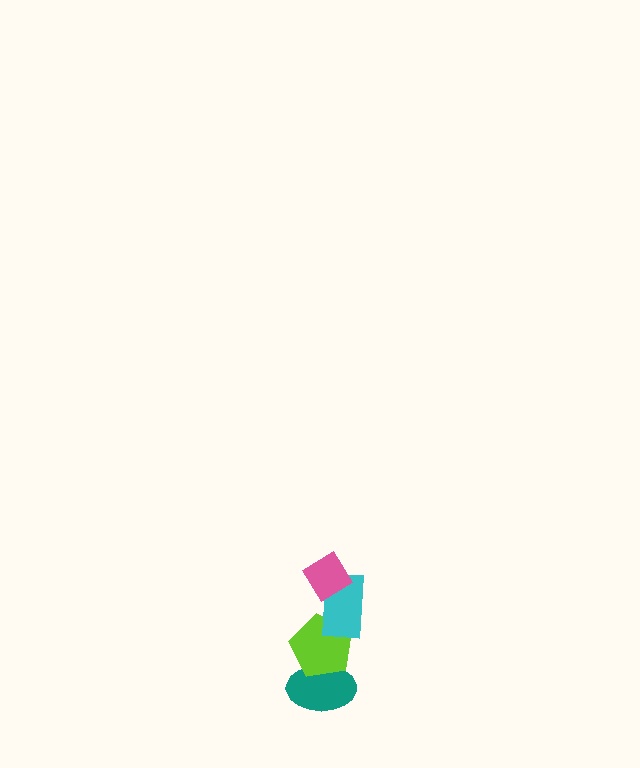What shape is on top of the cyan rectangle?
The pink diamond is on top of the cyan rectangle.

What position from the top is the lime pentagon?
The lime pentagon is 3rd from the top.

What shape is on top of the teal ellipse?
The lime pentagon is on top of the teal ellipse.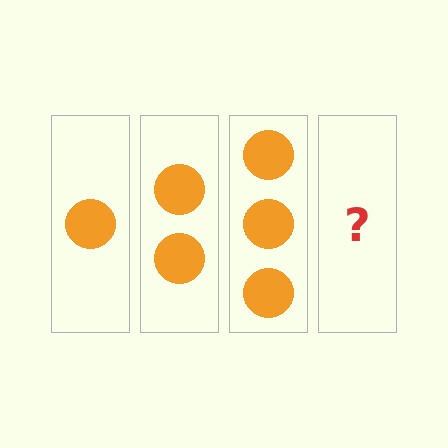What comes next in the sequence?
The next element should be 4 circles.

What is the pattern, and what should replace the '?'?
The pattern is that each step adds one more circle. The '?' should be 4 circles.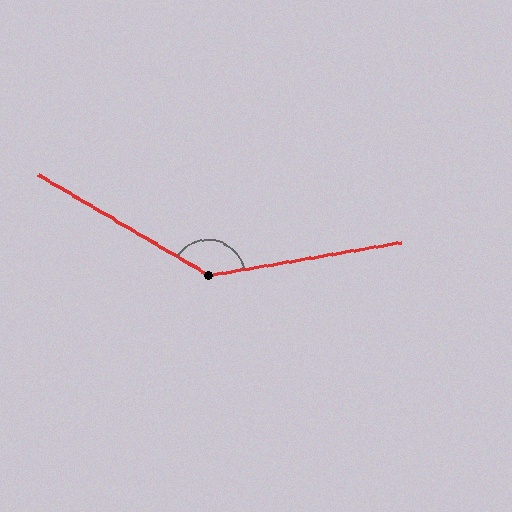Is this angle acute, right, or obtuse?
It is obtuse.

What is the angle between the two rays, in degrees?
Approximately 140 degrees.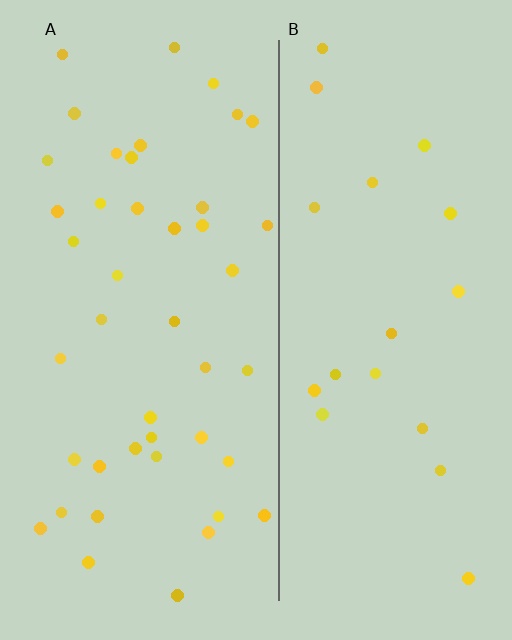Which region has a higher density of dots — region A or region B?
A (the left).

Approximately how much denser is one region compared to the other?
Approximately 2.2× — region A over region B.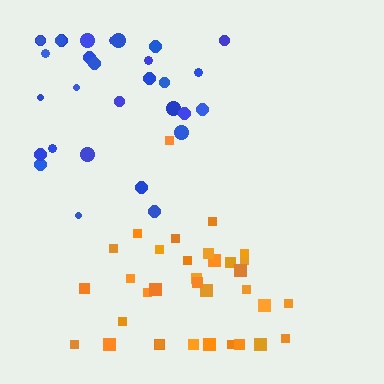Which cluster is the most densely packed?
Orange.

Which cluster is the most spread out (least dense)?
Blue.